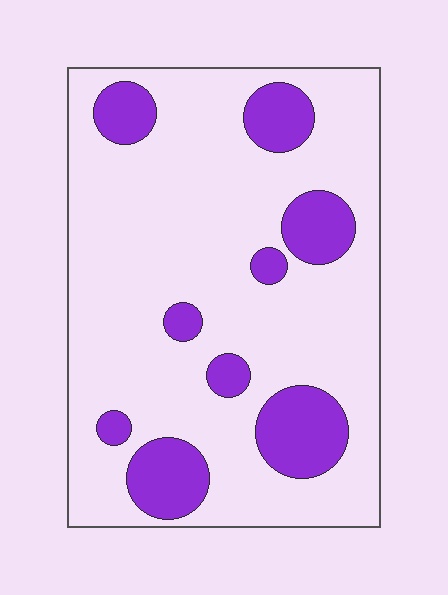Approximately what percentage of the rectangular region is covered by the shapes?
Approximately 20%.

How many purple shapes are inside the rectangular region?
9.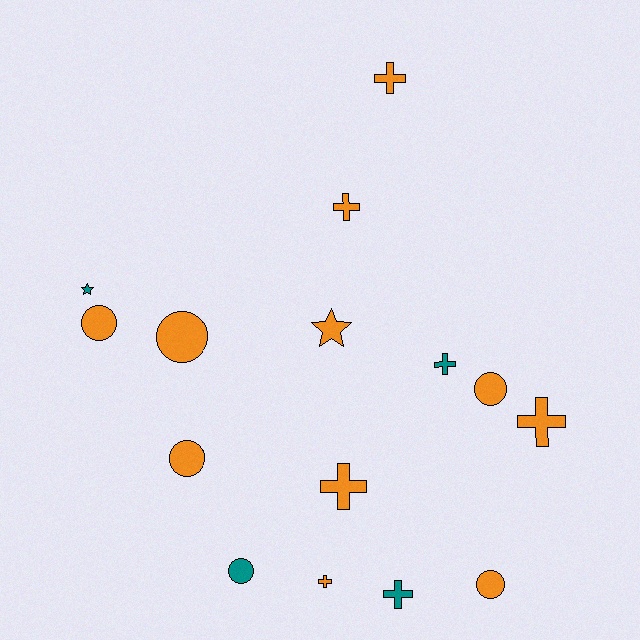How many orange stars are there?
There is 1 orange star.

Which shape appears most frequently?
Cross, with 7 objects.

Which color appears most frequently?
Orange, with 11 objects.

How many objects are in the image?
There are 15 objects.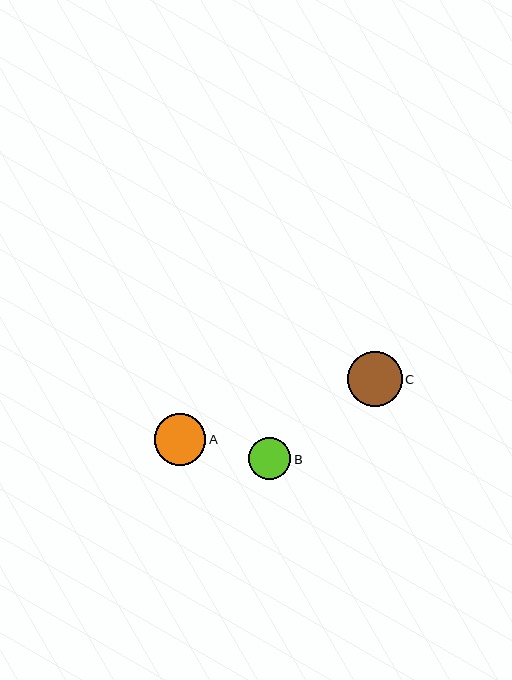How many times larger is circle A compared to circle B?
Circle A is approximately 1.2 times the size of circle B.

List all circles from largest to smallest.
From largest to smallest: C, A, B.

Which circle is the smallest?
Circle B is the smallest with a size of approximately 42 pixels.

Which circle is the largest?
Circle C is the largest with a size of approximately 55 pixels.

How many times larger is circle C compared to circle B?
Circle C is approximately 1.3 times the size of circle B.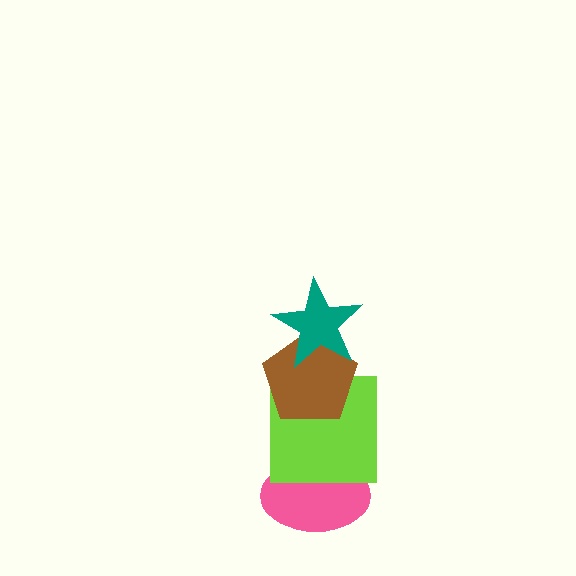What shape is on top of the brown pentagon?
The teal star is on top of the brown pentagon.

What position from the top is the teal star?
The teal star is 1st from the top.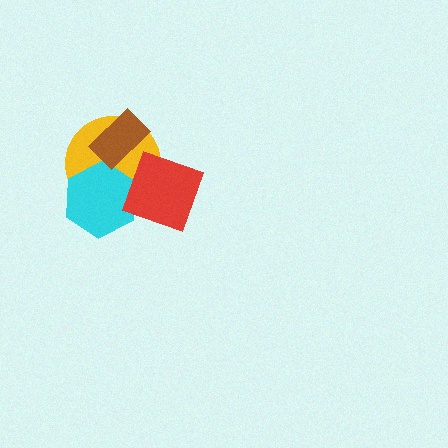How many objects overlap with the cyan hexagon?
2 objects overlap with the cyan hexagon.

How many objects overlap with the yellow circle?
3 objects overlap with the yellow circle.